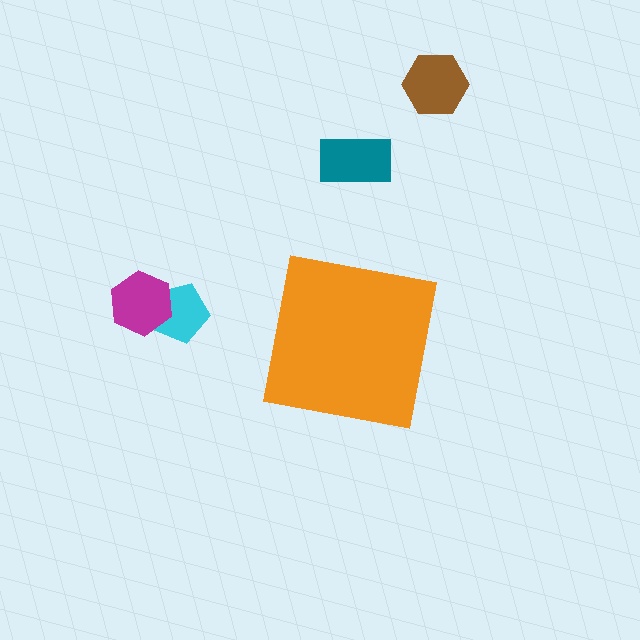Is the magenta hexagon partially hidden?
No, the magenta hexagon is fully visible.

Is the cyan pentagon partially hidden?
No, the cyan pentagon is fully visible.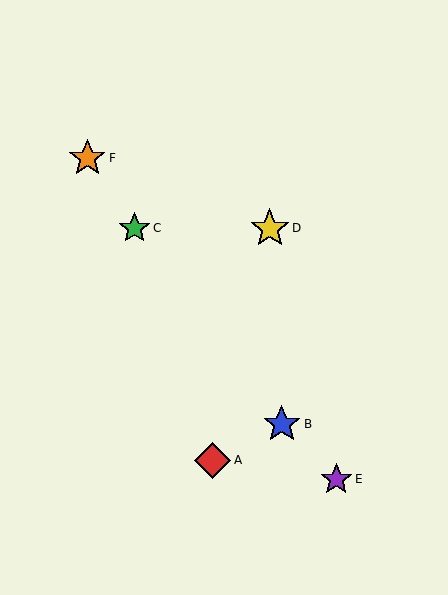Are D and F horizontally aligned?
No, D is at y≈228 and F is at y≈158.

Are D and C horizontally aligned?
Yes, both are at y≈228.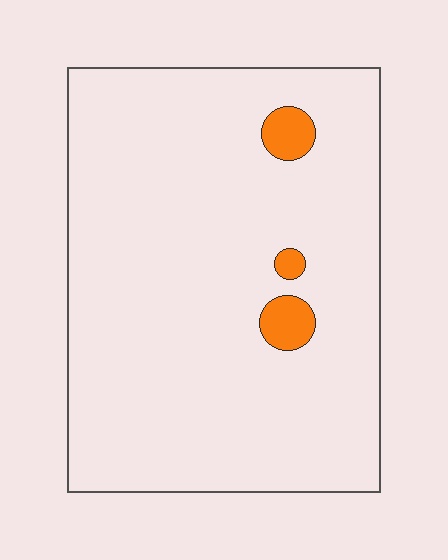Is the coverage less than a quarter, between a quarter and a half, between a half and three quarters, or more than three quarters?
Less than a quarter.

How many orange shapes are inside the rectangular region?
3.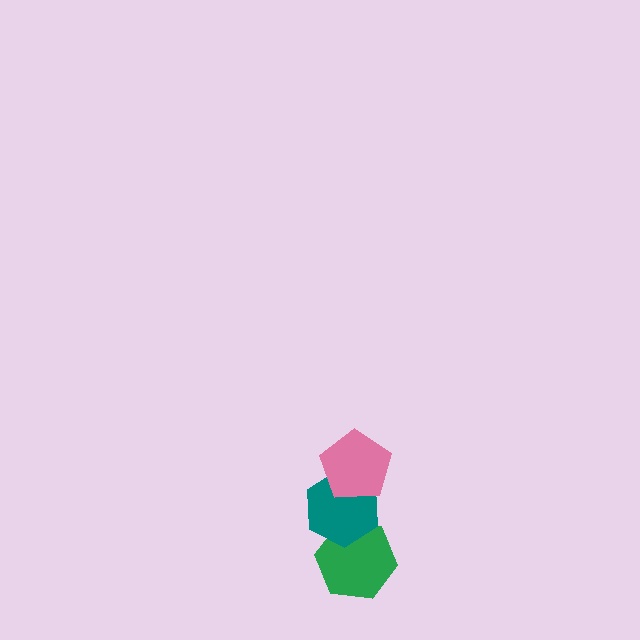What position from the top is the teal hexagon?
The teal hexagon is 2nd from the top.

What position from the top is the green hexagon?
The green hexagon is 3rd from the top.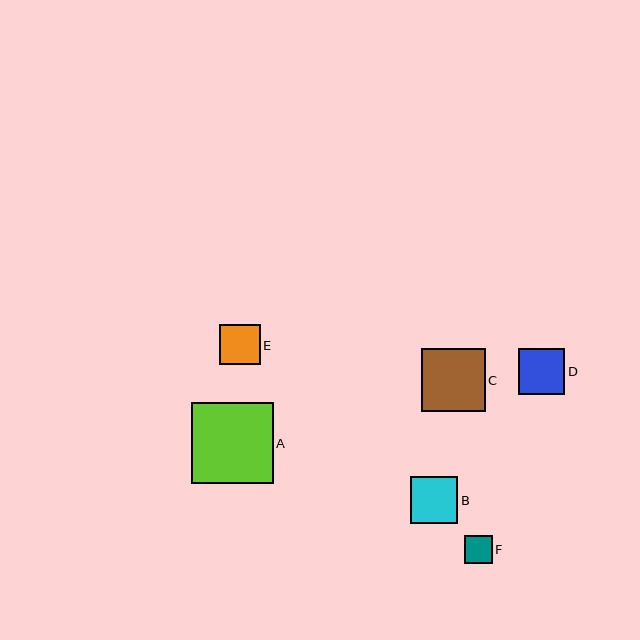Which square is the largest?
Square A is the largest with a size of approximately 82 pixels.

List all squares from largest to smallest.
From largest to smallest: A, C, B, D, E, F.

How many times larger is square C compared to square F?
Square C is approximately 2.3 times the size of square F.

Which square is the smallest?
Square F is the smallest with a size of approximately 28 pixels.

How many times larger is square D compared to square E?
Square D is approximately 1.1 times the size of square E.